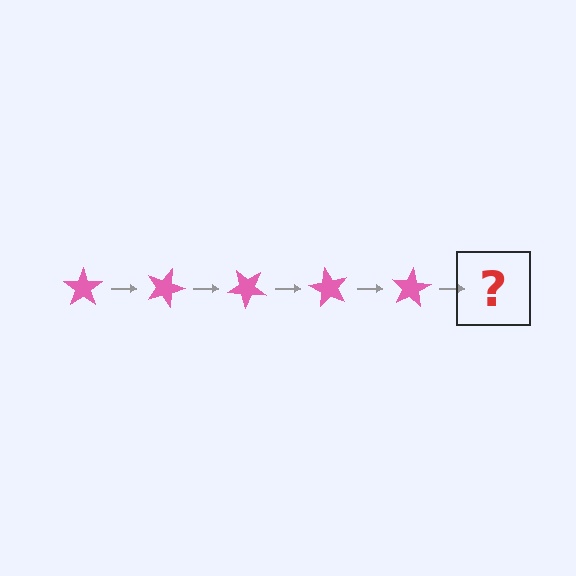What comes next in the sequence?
The next element should be a pink star rotated 100 degrees.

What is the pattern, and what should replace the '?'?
The pattern is that the star rotates 20 degrees each step. The '?' should be a pink star rotated 100 degrees.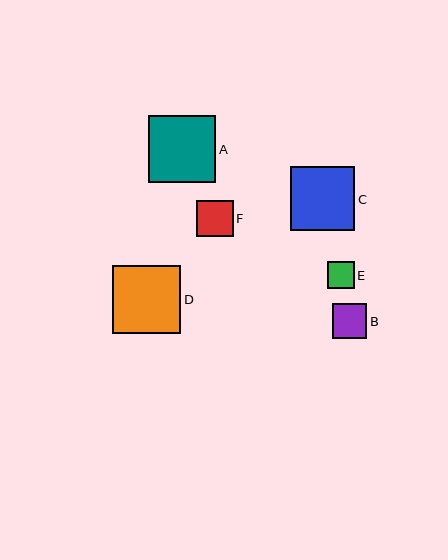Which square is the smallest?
Square E is the smallest with a size of approximately 27 pixels.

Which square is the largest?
Square D is the largest with a size of approximately 69 pixels.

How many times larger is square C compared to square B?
Square C is approximately 1.9 times the size of square B.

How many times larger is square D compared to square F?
Square D is approximately 1.9 times the size of square F.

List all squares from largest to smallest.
From largest to smallest: D, A, C, F, B, E.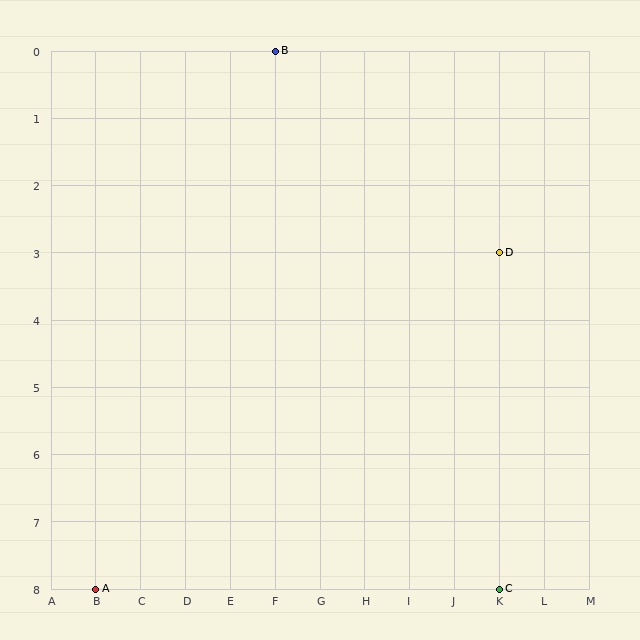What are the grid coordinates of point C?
Point C is at grid coordinates (K, 8).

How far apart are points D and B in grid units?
Points D and B are 5 columns and 3 rows apart (about 5.8 grid units diagonally).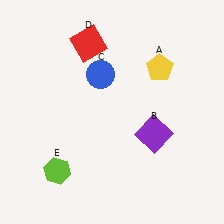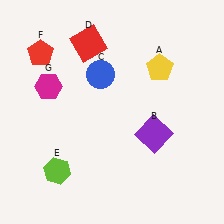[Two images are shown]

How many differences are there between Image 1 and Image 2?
There are 2 differences between the two images.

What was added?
A red pentagon (F), a magenta hexagon (G) were added in Image 2.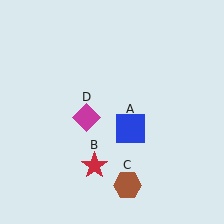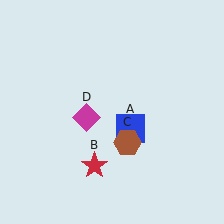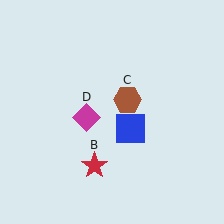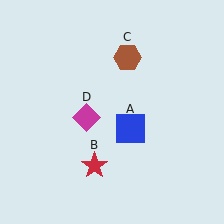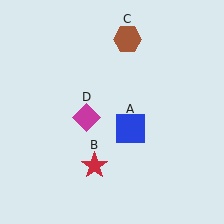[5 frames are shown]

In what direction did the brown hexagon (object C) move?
The brown hexagon (object C) moved up.